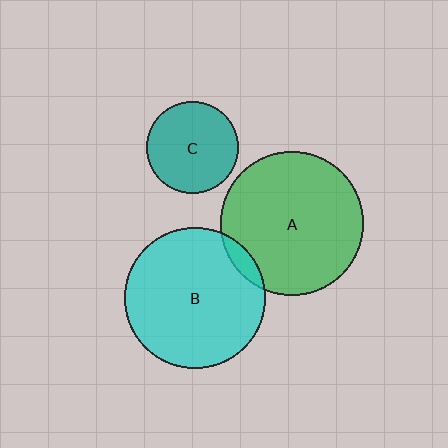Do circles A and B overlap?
Yes.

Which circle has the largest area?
Circle A (green).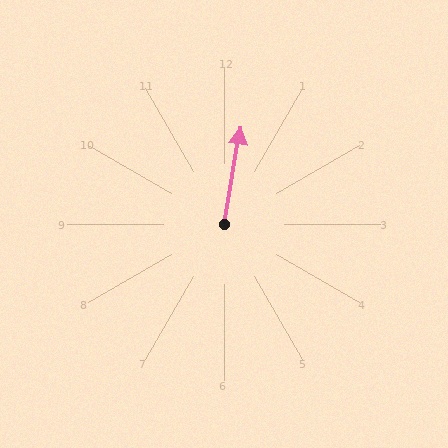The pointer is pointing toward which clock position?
Roughly 12 o'clock.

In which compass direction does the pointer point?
North.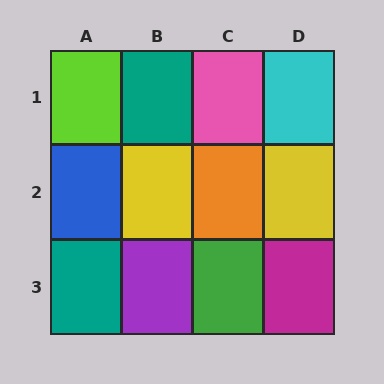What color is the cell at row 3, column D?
Magenta.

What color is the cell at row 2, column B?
Yellow.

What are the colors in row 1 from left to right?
Lime, teal, pink, cyan.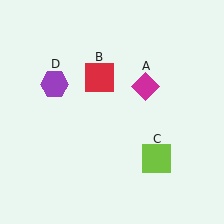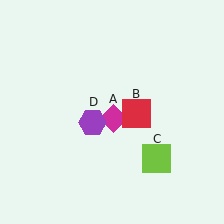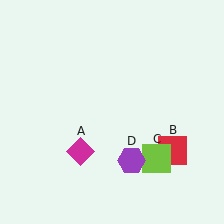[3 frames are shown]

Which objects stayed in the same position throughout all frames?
Lime square (object C) remained stationary.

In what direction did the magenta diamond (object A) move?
The magenta diamond (object A) moved down and to the left.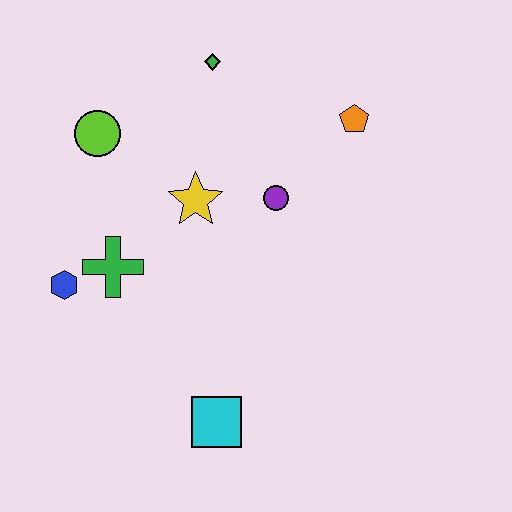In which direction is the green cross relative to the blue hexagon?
The green cross is to the right of the blue hexagon.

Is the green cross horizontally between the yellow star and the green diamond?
No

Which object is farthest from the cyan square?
The green diamond is farthest from the cyan square.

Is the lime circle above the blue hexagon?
Yes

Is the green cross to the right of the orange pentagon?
No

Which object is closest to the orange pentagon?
The purple circle is closest to the orange pentagon.